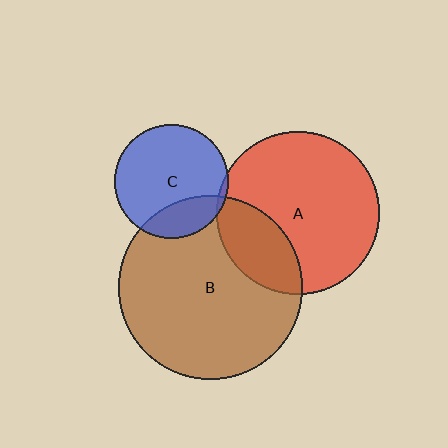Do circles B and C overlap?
Yes.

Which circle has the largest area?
Circle B (brown).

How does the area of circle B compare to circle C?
Approximately 2.6 times.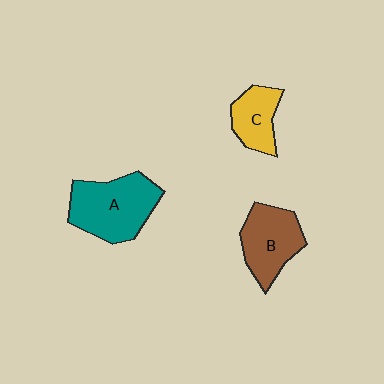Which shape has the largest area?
Shape A (teal).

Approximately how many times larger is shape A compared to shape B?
Approximately 1.3 times.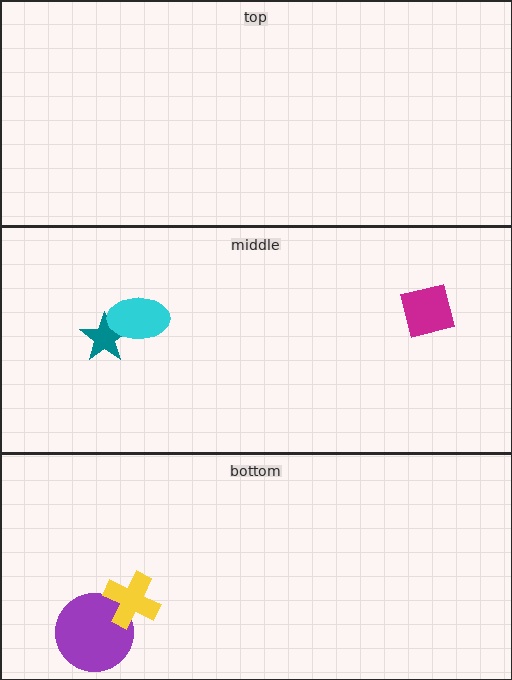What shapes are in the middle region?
The teal star, the cyan ellipse, the magenta square.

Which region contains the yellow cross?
The bottom region.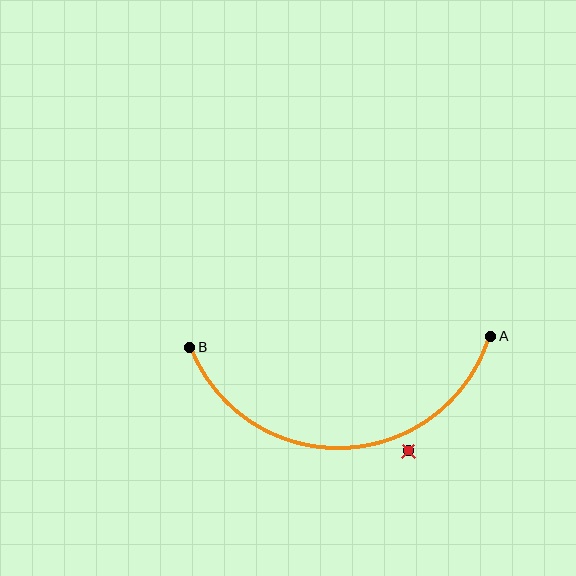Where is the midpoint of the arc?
The arc midpoint is the point on the curve farthest from the straight line joining A and B. It sits below that line.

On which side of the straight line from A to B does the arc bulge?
The arc bulges below the straight line connecting A and B.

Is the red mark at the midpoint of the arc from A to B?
No — the red mark does not lie on the arc at all. It sits slightly outside the curve.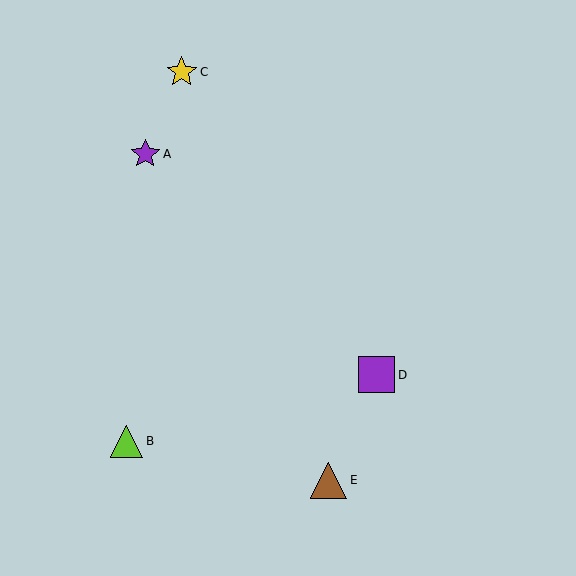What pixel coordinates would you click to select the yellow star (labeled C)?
Click at (182, 72) to select the yellow star C.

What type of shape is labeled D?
Shape D is a purple square.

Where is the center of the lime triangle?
The center of the lime triangle is at (127, 441).